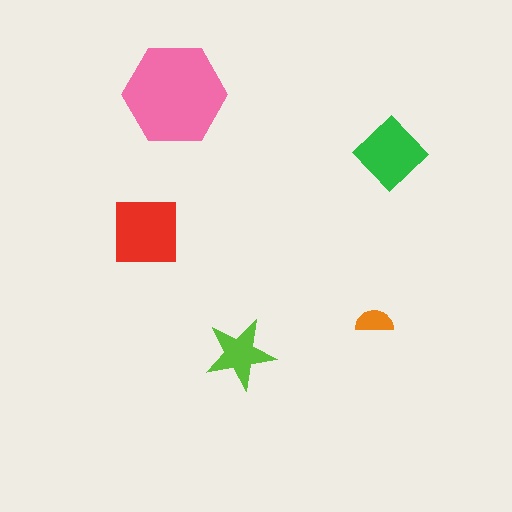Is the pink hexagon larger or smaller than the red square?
Larger.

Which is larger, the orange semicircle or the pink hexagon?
The pink hexagon.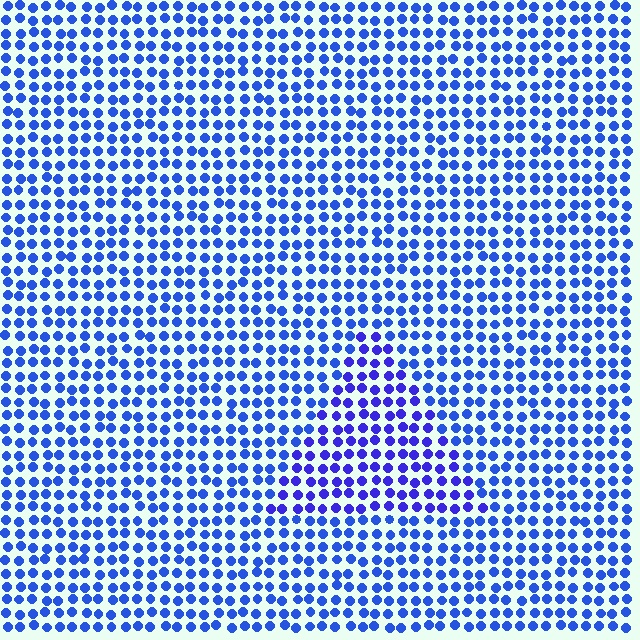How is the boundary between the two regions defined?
The boundary is defined purely by a slight shift in hue (about 21 degrees). Spacing, size, and orientation are identical on both sides.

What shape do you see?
I see a triangle.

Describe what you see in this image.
The image is filled with small blue elements in a uniform arrangement. A triangle-shaped region is visible where the elements are tinted to a slightly different hue, forming a subtle color boundary.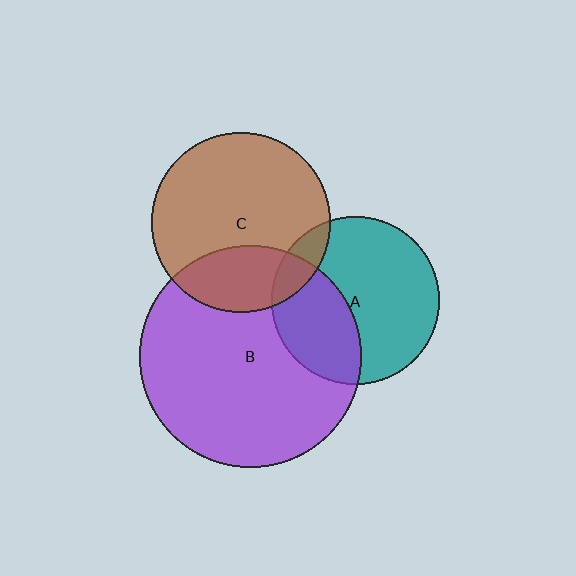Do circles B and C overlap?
Yes.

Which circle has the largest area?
Circle B (purple).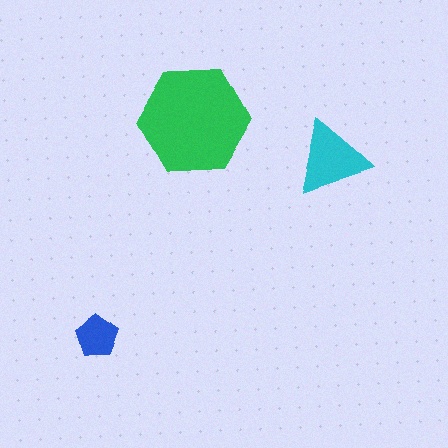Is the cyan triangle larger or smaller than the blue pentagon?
Larger.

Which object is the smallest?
The blue pentagon.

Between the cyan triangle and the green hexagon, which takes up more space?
The green hexagon.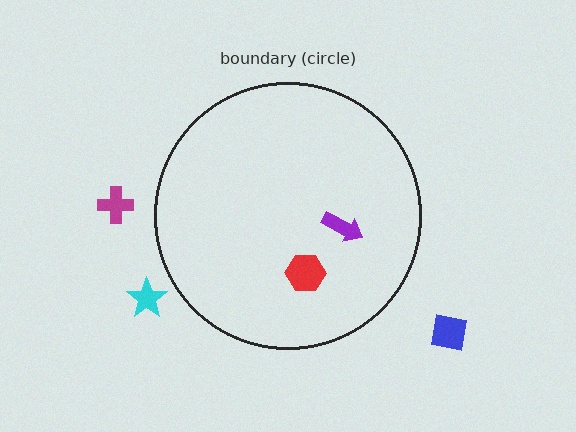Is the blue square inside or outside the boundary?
Outside.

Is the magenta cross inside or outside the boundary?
Outside.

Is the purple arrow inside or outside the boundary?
Inside.